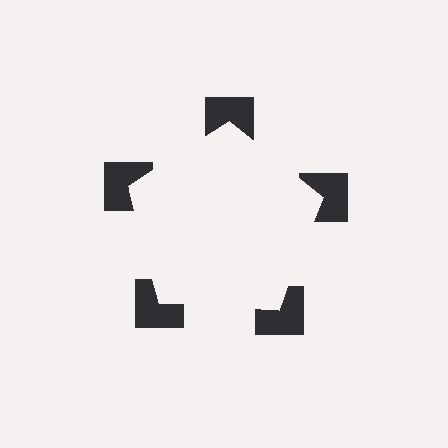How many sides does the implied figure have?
5 sides.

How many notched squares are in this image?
There are 5 — one at each vertex of the illusory pentagon.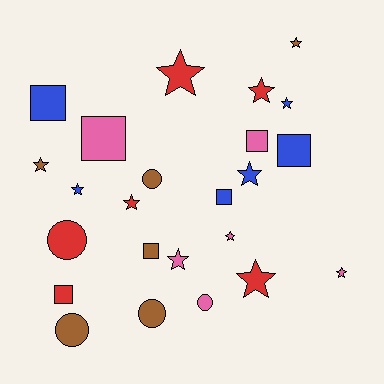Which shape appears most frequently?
Star, with 12 objects.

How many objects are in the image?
There are 24 objects.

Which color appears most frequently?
Brown, with 6 objects.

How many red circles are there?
There is 1 red circle.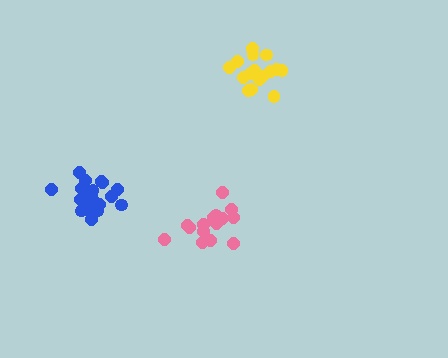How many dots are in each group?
Group 1: 16 dots, Group 2: 16 dots, Group 3: 19 dots (51 total).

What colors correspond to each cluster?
The clusters are colored: pink, yellow, blue.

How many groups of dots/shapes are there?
There are 3 groups.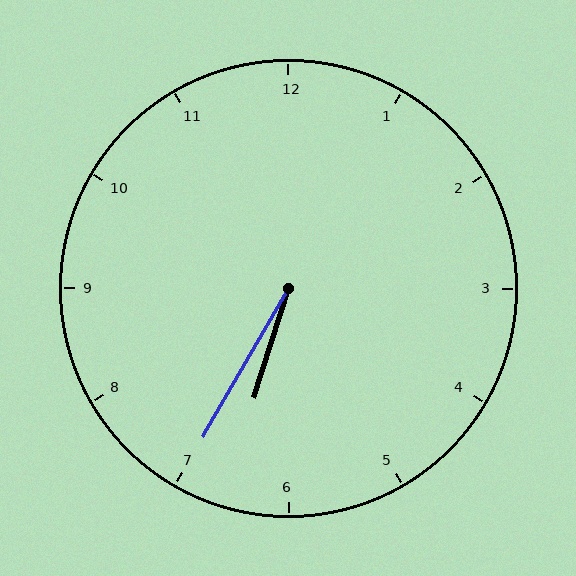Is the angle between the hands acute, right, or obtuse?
It is acute.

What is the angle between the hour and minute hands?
Approximately 12 degrees.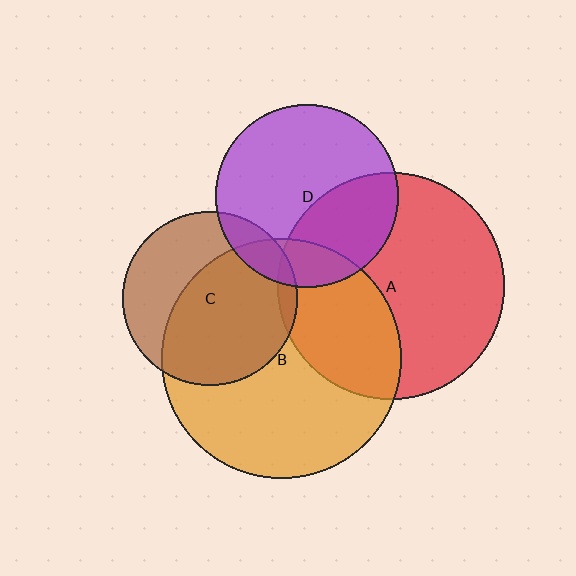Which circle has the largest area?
Circle B (orange).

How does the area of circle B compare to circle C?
Approximately 1.9 times.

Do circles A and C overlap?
Yes.